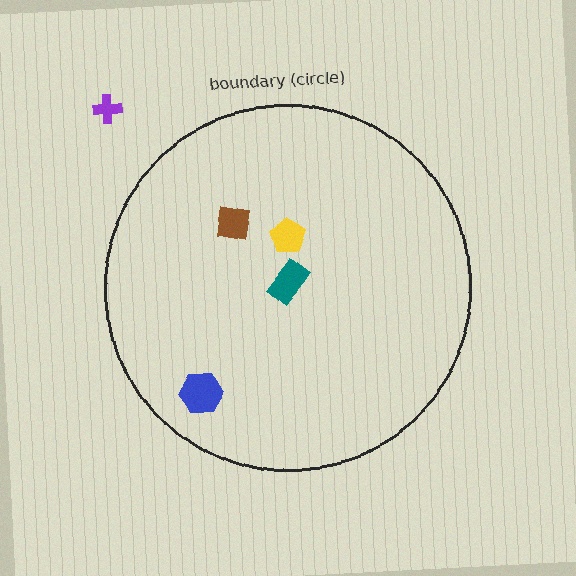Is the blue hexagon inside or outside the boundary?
Inside.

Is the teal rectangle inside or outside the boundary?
Inside.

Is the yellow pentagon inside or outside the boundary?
Inside.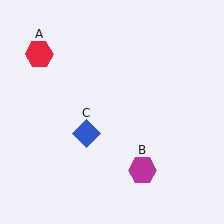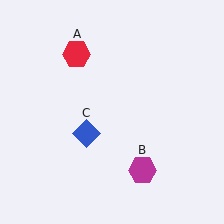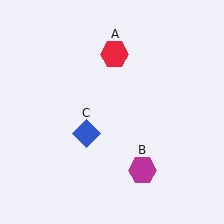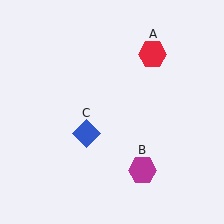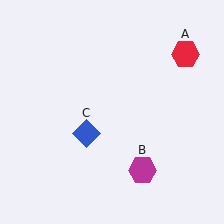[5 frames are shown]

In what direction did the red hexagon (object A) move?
The red hexagon (object A) moved right.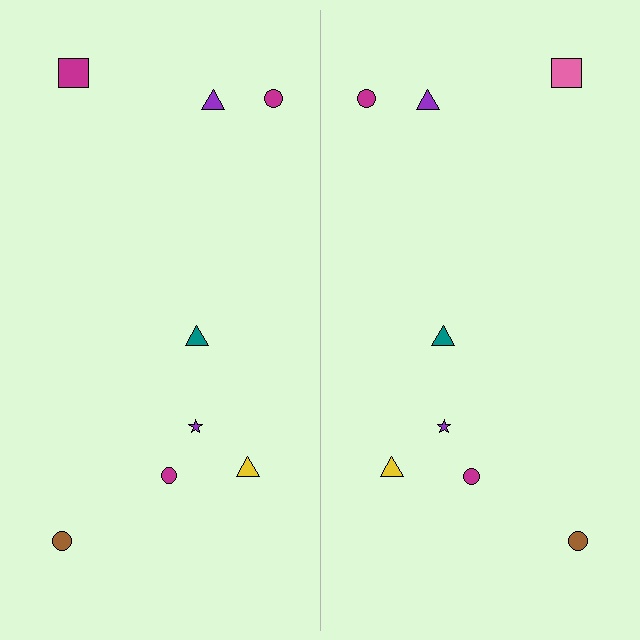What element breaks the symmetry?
The pink square on the right side breaks the symmetry — its mirror counterpart is magenta.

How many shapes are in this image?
There are 16 shapes in this image.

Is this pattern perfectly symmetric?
No, the pattern is not perfectly symmetric. The pink square on the right side breaks the symmetry — its mirror counterpart is magenta.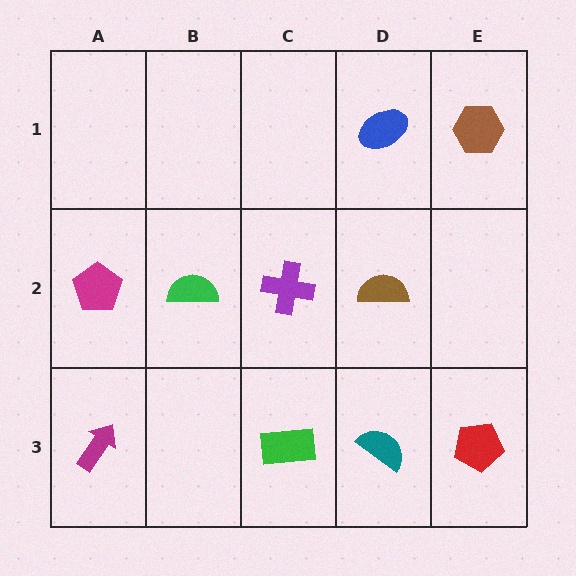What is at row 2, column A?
A magenta pentagon.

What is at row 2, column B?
A green semicircle.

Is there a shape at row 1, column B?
No, that cell is empty.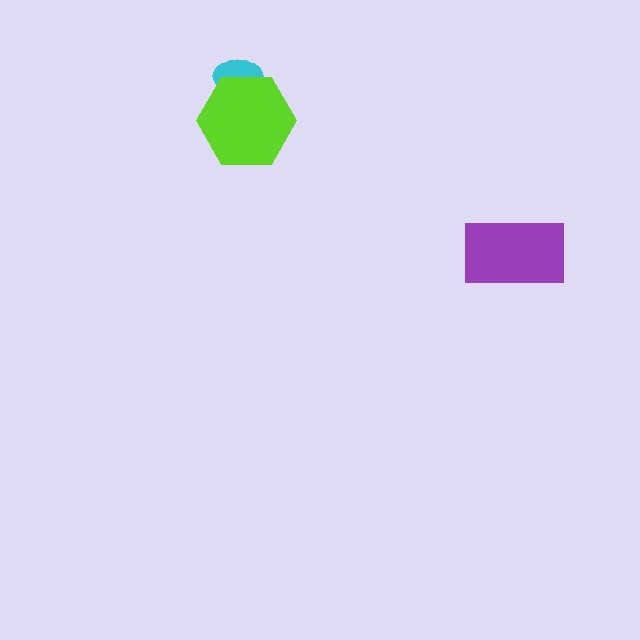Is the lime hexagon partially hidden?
No, no other shape covers it.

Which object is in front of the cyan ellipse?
The lime hexagon is in front of the cyan ellipse.